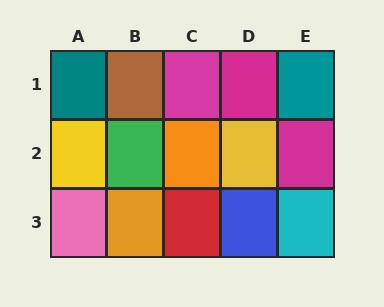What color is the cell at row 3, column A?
Pink.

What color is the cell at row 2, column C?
Orange.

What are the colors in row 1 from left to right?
Teal, brown, magenta, magenta, teal.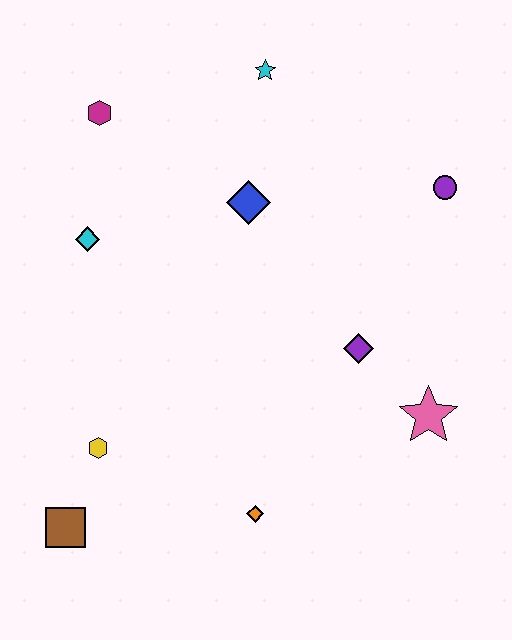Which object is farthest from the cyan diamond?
The pink star is farthest from the cyan diamond.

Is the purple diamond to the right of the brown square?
Yes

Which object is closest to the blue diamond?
The cyan star is closest to the blue diamond.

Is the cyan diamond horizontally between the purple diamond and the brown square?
Yes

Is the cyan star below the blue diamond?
No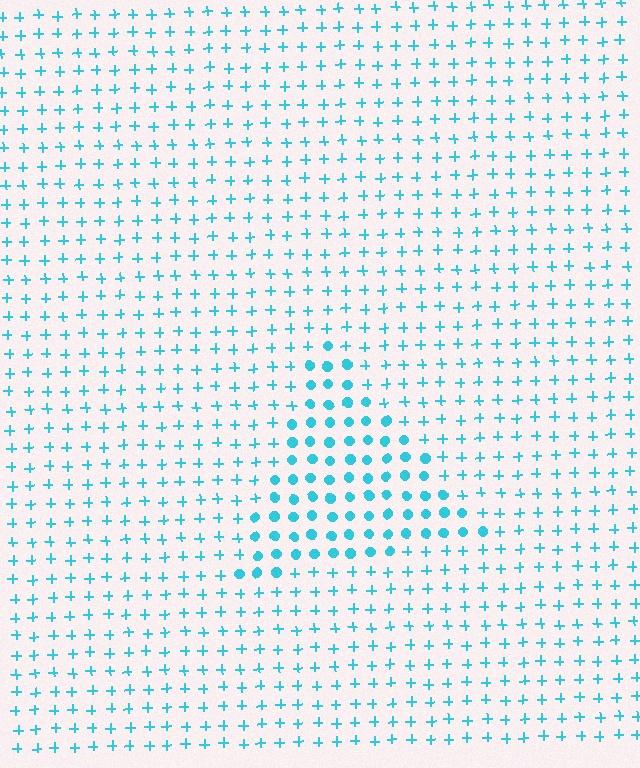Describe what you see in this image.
The image is filled with small cyan elements arranged in a uniform grid. A triangle-shaped region contains circles, while the surrounding area contains plus signs. The boundary is defined purely by the change in element shape.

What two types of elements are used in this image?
The image uses circles inside the triangle region and plus signs outside it.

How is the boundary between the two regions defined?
The boundary is defined by a change in element shape: circles inside vs. plus signs outside. All elements share the same color and spacing.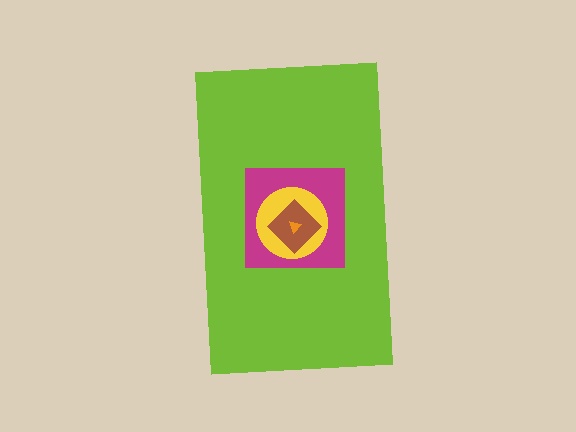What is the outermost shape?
The lime rectangle.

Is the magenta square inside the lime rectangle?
Yes.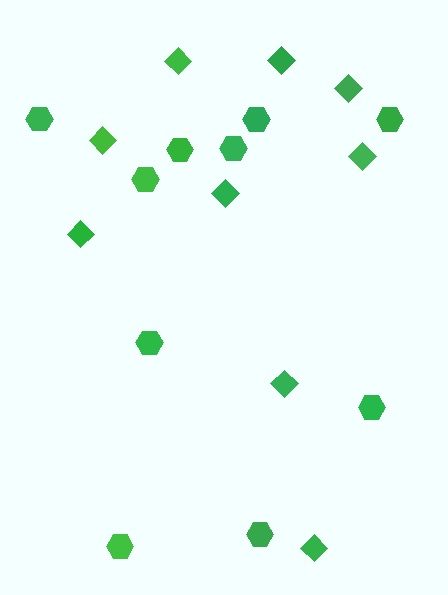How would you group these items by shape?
There are 2 groups: one group of diamonds (9) and one group of hexagons (10).